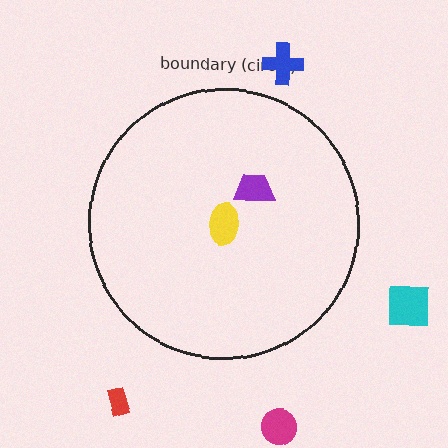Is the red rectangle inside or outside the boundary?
Outside.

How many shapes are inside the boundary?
2 inside, 4 outside.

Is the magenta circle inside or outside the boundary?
Outside.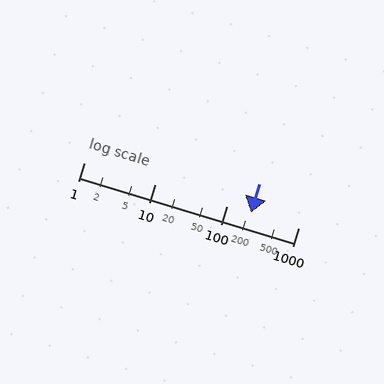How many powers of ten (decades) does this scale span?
The scale spans 3 decades, from 1 to 1000.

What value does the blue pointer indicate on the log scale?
The pointer indicates approximately 220.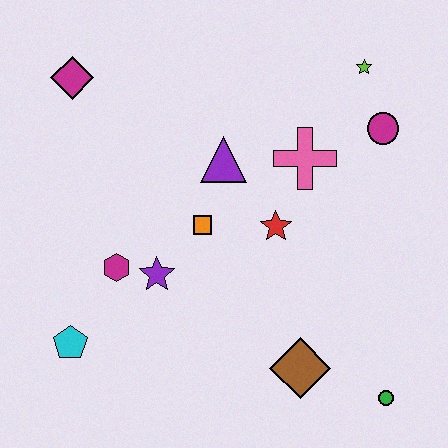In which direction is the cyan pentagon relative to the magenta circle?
The cyan pentagon is to the left of the magenta circle.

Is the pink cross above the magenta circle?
No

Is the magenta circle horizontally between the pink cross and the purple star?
No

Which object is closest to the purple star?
The magenta hexagon is closest to the purple star.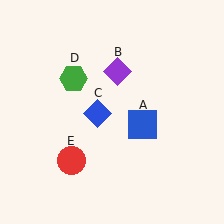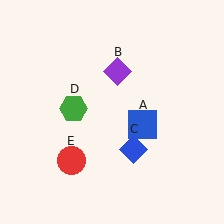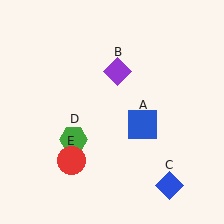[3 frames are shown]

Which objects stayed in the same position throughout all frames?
Blue square (object A) and purple diamond (object B) and red circle (object E) remained stationary.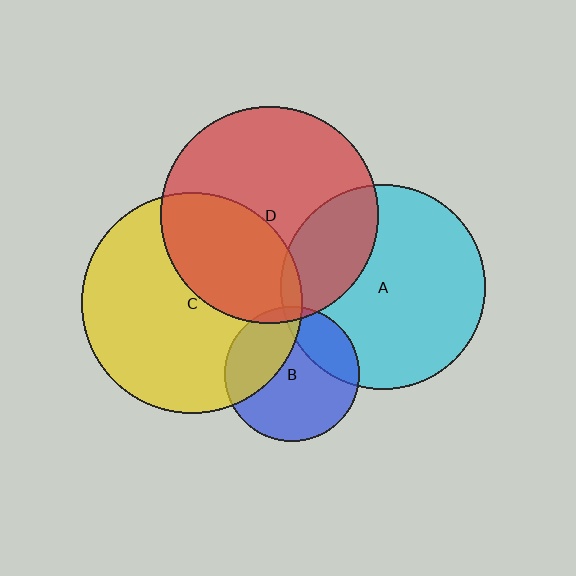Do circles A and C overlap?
Yes.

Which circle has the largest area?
Circle C (yellow).